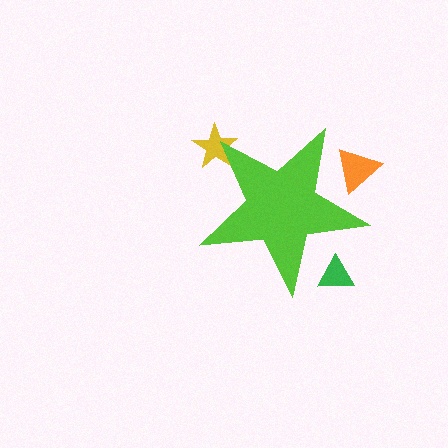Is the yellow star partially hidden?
Yes, the yellow star is partially hidden behind the lime star.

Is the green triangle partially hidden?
Yes, the green triangle is partially hidden behind the lime star.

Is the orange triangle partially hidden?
Yes, the orange triangle is partially hidden behind the lime star.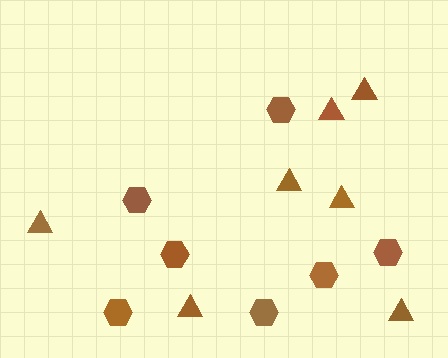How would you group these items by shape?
There are 2 groups: one group of triangles (7) and one group of hexagons (7).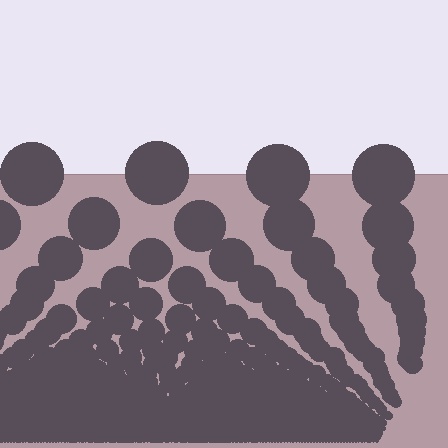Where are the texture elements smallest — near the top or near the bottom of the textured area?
Near the bottom.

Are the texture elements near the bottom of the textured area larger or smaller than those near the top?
Smaller. The gradient is inverted — elements near the bottom are smaller and denser.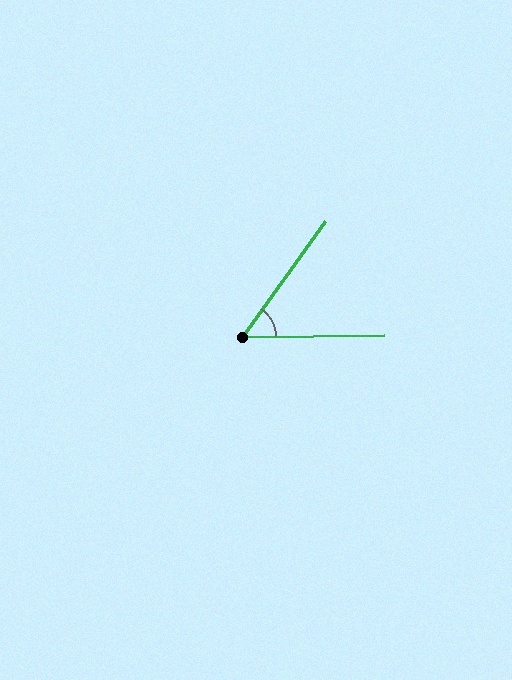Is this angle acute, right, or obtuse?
It is acute.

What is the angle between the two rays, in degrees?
Approximately 53 degrees.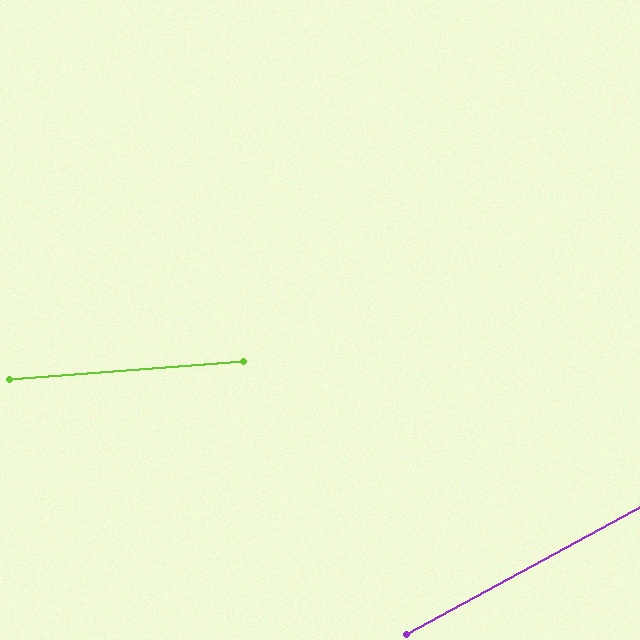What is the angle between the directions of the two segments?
Approximately 24 degrees.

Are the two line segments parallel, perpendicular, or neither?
Neither parallel nor perpendicular — they differ by about 24°.